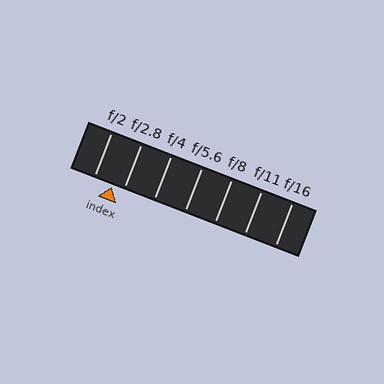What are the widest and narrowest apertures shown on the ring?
The widest aperture shown is f/2 and the narrowest is f/16.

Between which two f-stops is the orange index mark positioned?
The index mark is between f/2 and f/2.8.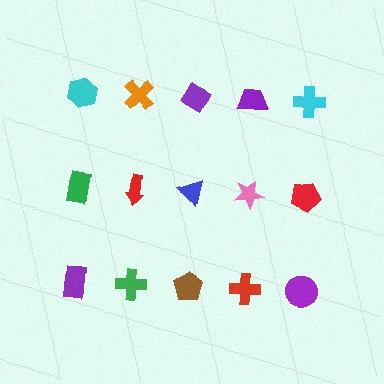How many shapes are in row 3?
5 shapes.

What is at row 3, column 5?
A purple circle.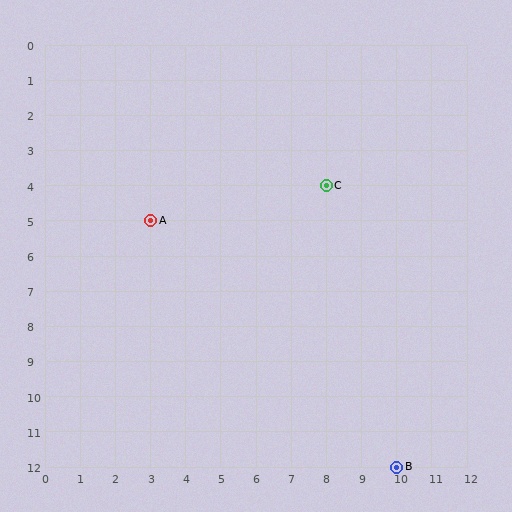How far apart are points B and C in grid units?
Points B and C are 2 columns and 8 rows apart (about 8.2 grid units diagonally).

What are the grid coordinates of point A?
Point A is at grid coordinates (3, 5).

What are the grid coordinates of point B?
Point B is at grid coordinates (10, 12).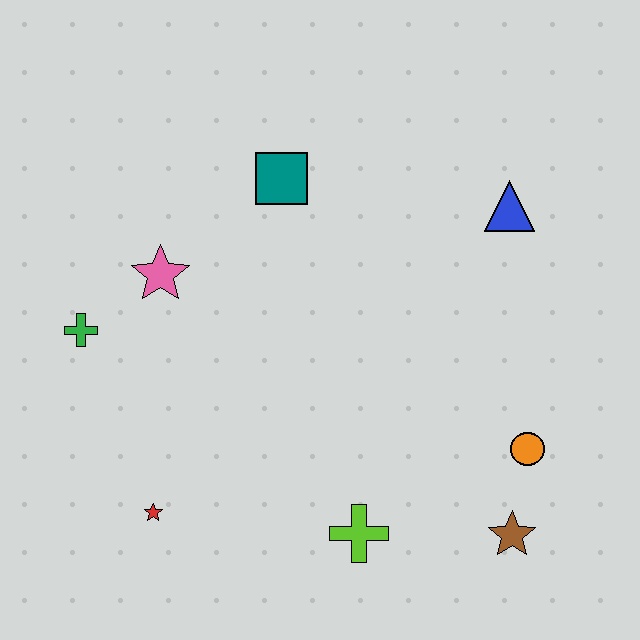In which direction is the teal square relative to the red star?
The teal square is above the red star.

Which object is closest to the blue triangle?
The teal square is closest to the blue triangle.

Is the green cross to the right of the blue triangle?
No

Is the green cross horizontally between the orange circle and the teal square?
No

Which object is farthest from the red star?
The blue triangle is farthest from the red star.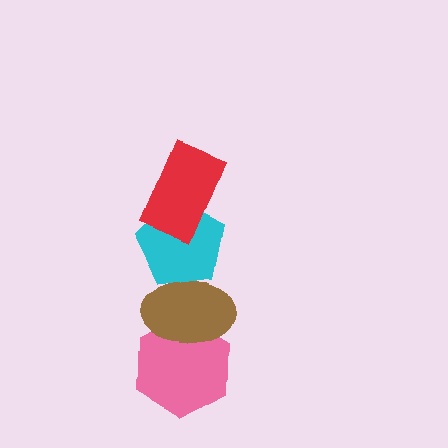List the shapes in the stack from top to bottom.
From top to bottom: the red rectangle, the cyan pentagon, the brown ellipse, the pink hexagon.